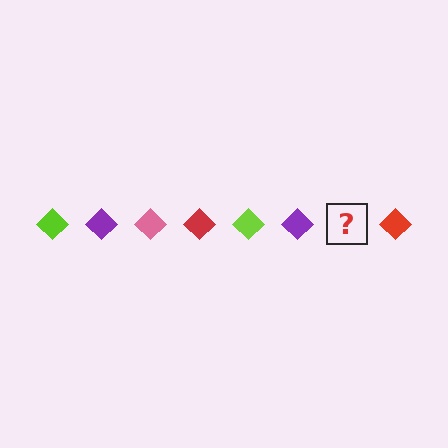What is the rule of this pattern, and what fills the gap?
The rule is that the pattern cycles through lime, purple, pink, red diamonds. The gap should be filled with a pink diamond.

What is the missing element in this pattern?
The missing element is a pink diamond.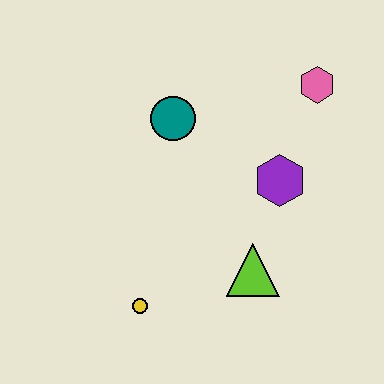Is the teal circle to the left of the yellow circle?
No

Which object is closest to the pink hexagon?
The purple hexagon is closest to the pink hexagon.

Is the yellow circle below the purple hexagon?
Yes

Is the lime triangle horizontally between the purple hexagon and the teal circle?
Yes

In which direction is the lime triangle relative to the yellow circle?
The lime triangle is to the right of the yellow circle.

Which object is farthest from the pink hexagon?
The yellow circle is farthest from the pink hexagon.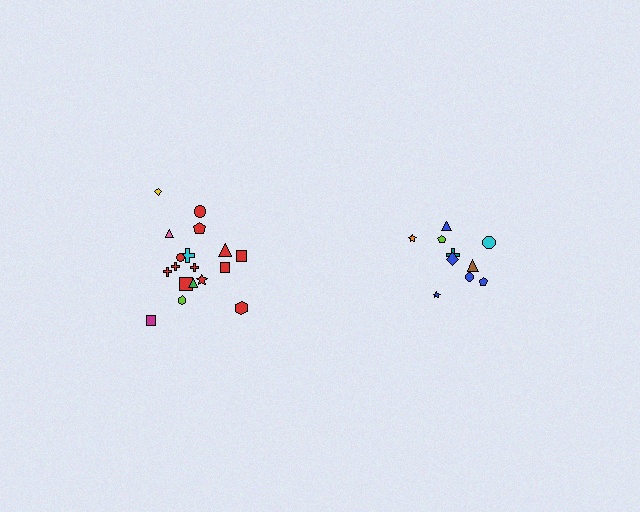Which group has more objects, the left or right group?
The left group.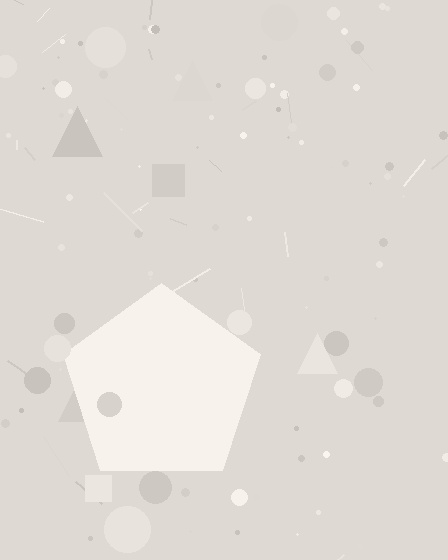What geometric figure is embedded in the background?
A pentagon is embedded in the background.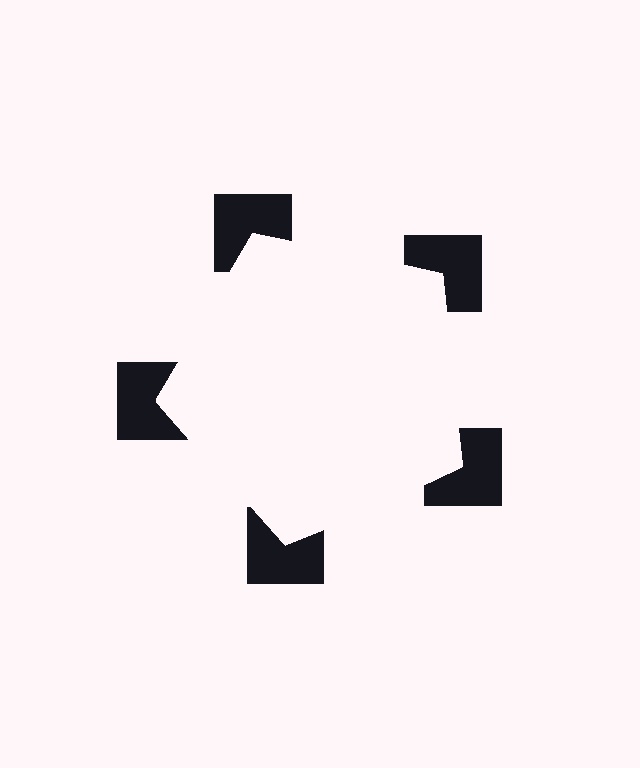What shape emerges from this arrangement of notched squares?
An illusory pentagon — its edges are inferred from the aligned wedge cuts in the notched squares, not physically drawn.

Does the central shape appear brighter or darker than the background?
It typically appears slightly brighter than the background, even though no actual brightness change is drawn.